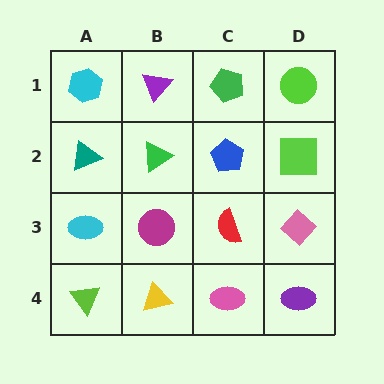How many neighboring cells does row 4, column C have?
3.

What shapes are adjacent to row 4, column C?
A red semicircle (row 3, column C), a yellow triangle (row 4, column B), a purple ellipse (row 4, column D).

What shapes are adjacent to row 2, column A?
A cyan hexagon (row 1, column A), a cyan ellipse (row 3, column A), a green triangle (row 2, column B).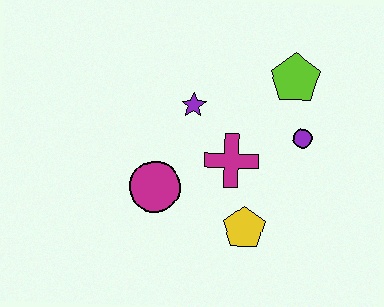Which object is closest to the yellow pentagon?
The magenta cross is closest to the yellow pentagon.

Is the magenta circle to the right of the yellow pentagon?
No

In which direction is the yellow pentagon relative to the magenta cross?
The yellow pentagon is below the magenta cross.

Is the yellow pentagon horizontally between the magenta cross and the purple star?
No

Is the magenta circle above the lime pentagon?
No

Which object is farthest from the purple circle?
The magenta circle is farthest from the purple circle.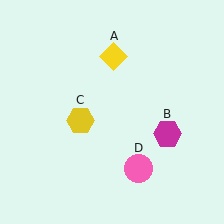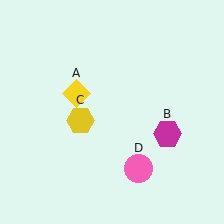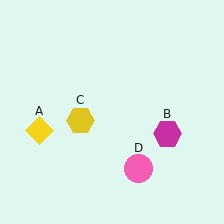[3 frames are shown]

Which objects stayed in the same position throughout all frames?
Magenta hexagon (object B) and yellow hexagon (object C) and pink circle (object D) remained stationary.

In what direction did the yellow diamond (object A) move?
The yellow diamond (object A) moved down and to the left.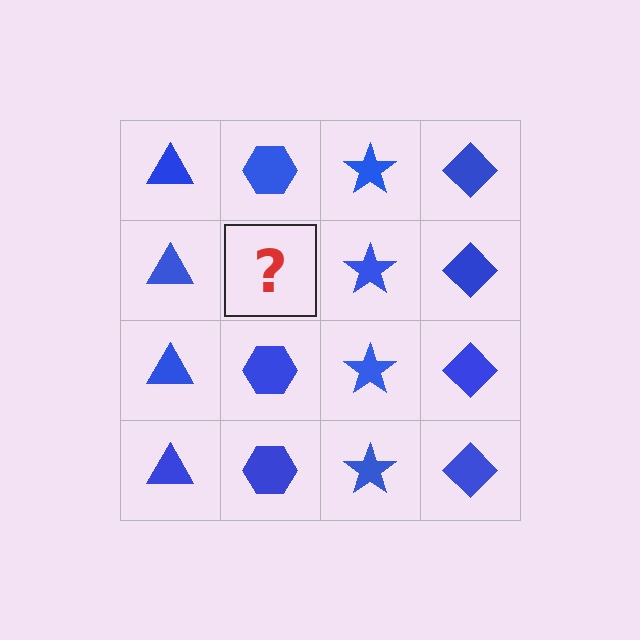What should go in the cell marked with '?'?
The missing cell should contain a blue hexagon.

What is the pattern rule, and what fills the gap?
The rule is that each column has a consistent shape. The gap should be filled with a blue hexagon.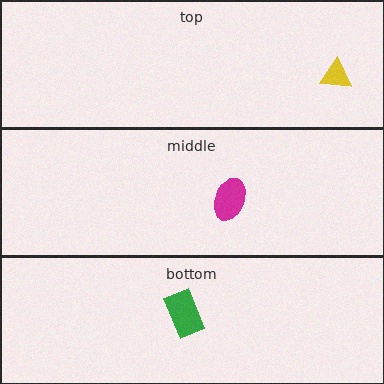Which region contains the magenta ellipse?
The middle region.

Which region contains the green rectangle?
The bottom region.